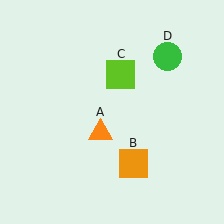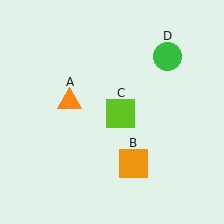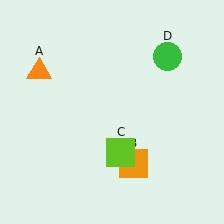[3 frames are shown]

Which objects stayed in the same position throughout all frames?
Orange square (object B) and green circle (object D) remained stationary.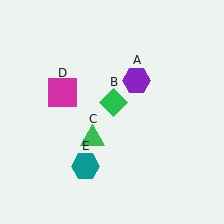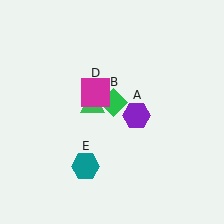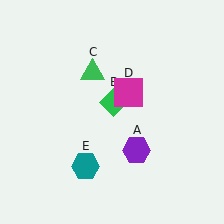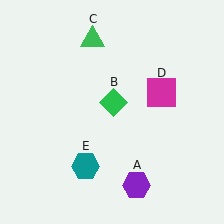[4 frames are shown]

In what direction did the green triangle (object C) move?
The green triangle (object C) moved up.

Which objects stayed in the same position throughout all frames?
Green diamond (object B) and teal hexagon (object E) remained stationary.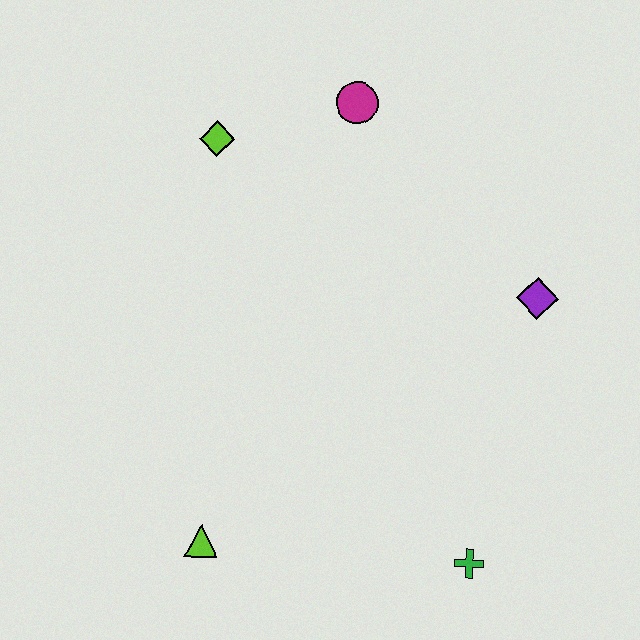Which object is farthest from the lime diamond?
The green cross is farthest from the lime diamond.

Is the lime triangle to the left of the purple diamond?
Yes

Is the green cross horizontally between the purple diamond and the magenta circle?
Yes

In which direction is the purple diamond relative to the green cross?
The purple diamond is above the green cross.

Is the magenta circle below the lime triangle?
No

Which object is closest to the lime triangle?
The green cross is closest to the lime triangle.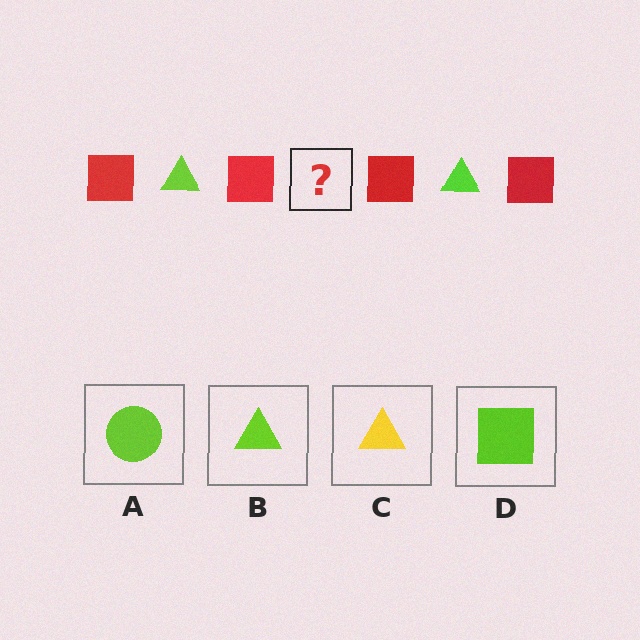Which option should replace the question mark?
Option B.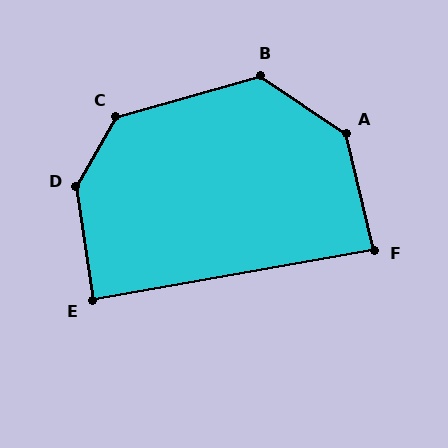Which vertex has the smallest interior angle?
F, at approximately 87 degrees.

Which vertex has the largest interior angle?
D, at approximately 143 degrees.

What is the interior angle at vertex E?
Approximately 88 degrees (approximately right).